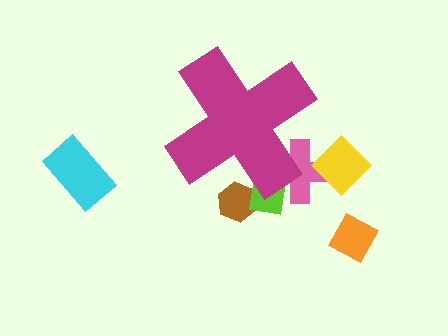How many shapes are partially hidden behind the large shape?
3 shapes are partially hidden.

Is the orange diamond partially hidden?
No, the orange diamond is fully visible.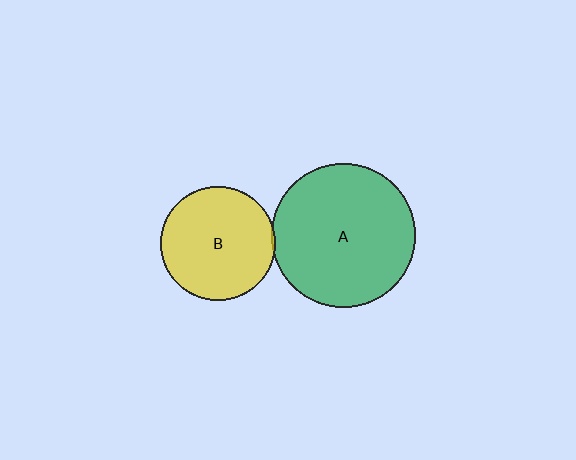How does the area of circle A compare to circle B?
Approximately 1.6 times.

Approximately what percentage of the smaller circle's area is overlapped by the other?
Approximately 5%.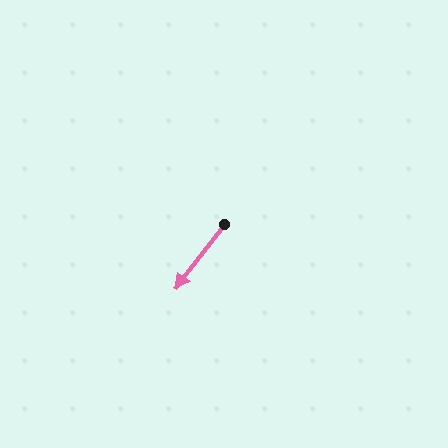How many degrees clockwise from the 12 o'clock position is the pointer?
Approximately 217 degrees.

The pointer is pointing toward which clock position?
Roughly 7 o'clock.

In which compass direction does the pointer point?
Southwest.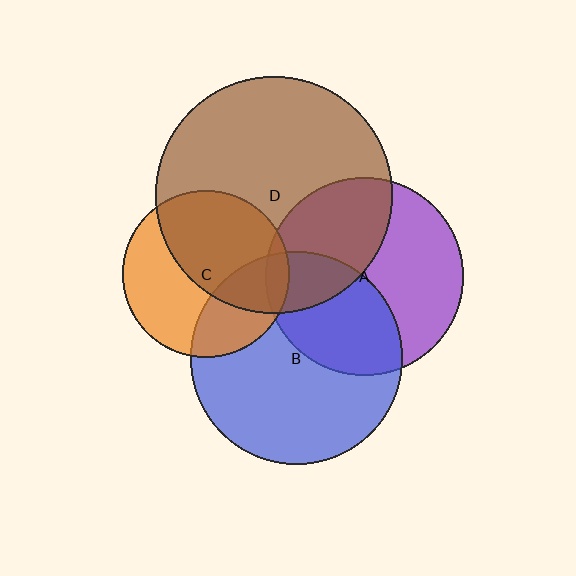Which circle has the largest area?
Circle D (brown).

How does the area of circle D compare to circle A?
Approximately 1.4 times.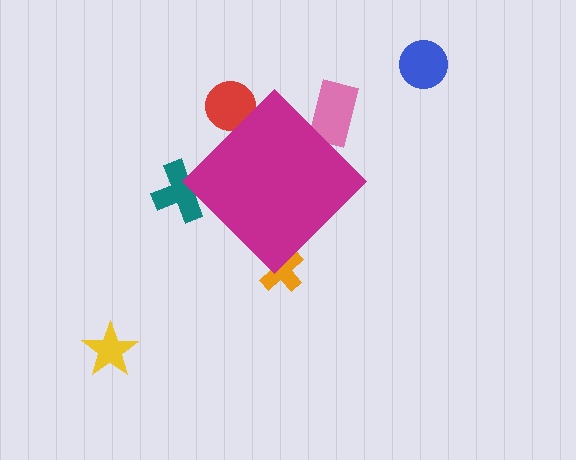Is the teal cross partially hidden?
Yes, the teal cross is partially hidden behind the magenta diamond.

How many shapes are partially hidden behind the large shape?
4 shapes are partially hidden.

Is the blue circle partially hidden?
No, the blue circle is fully visible.